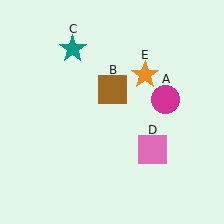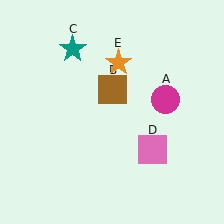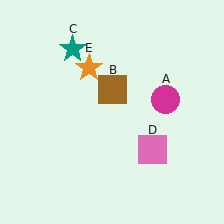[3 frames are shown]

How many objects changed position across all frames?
1 object changed position: orange star (object E).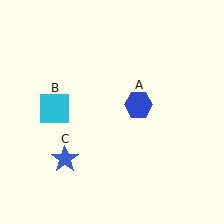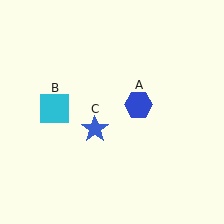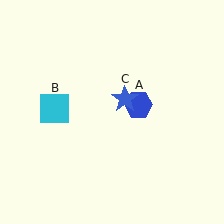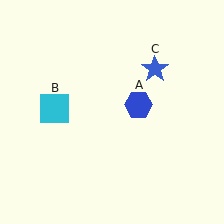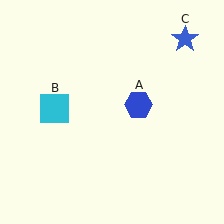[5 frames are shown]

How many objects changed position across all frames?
1 object changed position: blue star (object C).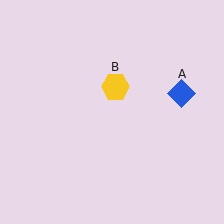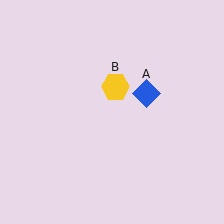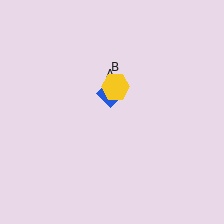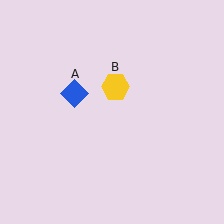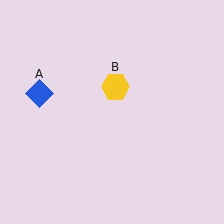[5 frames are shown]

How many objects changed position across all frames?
1 object changed position: blue diamond (object A).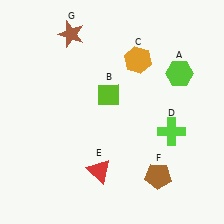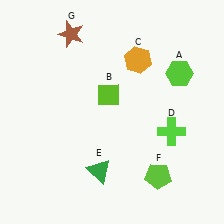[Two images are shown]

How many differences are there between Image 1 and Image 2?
There are 2 differences between the two images.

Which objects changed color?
E changed from red to green. F changed from brown to lime.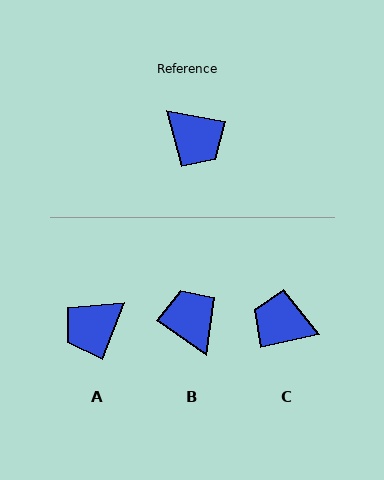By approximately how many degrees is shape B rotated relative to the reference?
Approximately 157 degrees counter-clockwise.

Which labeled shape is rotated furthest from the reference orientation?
B, about 157 degrees away.